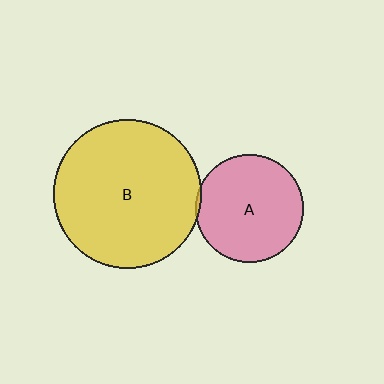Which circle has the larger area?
Circle B (yellow).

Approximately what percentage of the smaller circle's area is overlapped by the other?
Approximately 5%.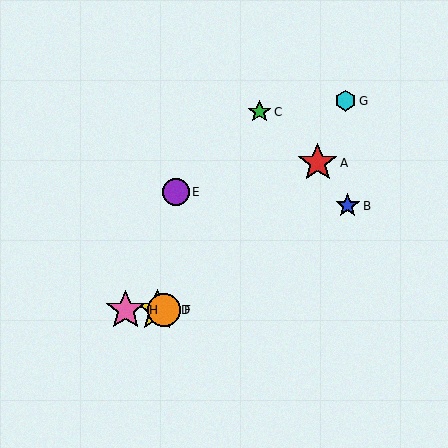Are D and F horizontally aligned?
Yes, both are at y≈310.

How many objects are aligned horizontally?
3 objects (D, F, H) are aligned horizontally.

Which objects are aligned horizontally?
Objects D, F, H are aligned horizontally.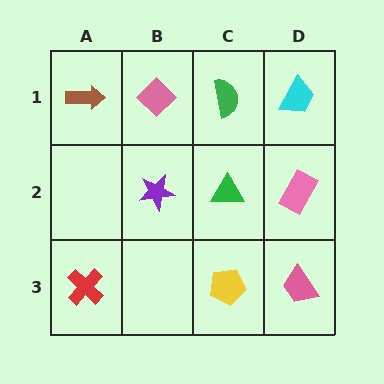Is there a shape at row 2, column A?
No, that cell is empty.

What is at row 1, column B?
A pink diamond.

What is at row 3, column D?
A pink trapezoid.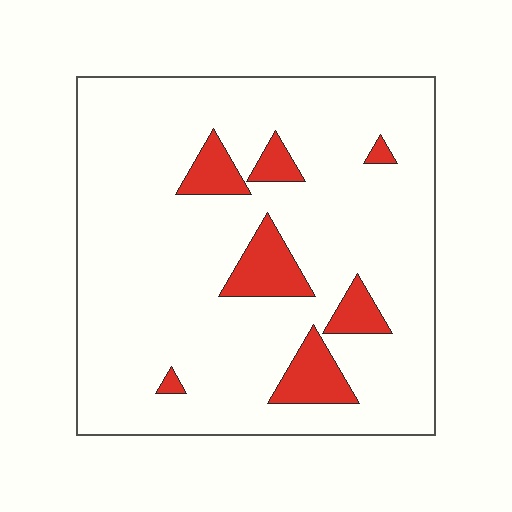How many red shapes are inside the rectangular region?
7.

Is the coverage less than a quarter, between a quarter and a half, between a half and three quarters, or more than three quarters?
Less than a quarter.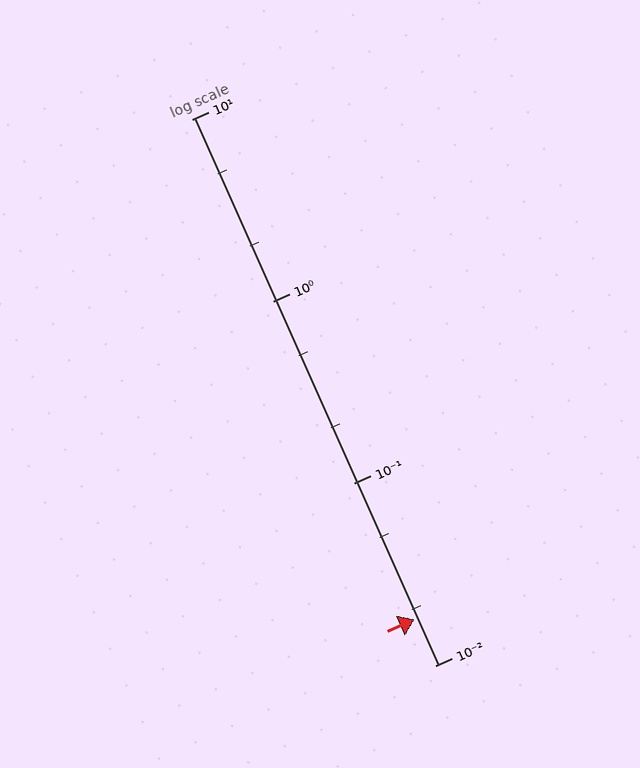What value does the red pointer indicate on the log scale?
The pointer indicates approximately 0.018.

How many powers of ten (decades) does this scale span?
The scale spans 3 decades, from 0.01 to 10.